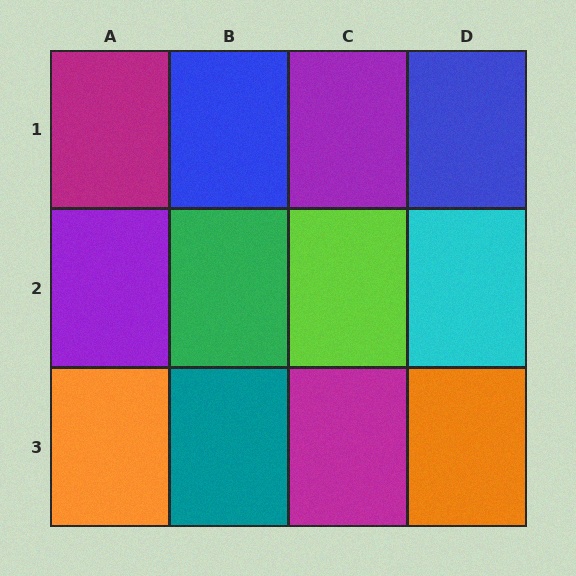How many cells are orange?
2 cells are orange.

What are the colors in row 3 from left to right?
Orange, teal, magenta, orange.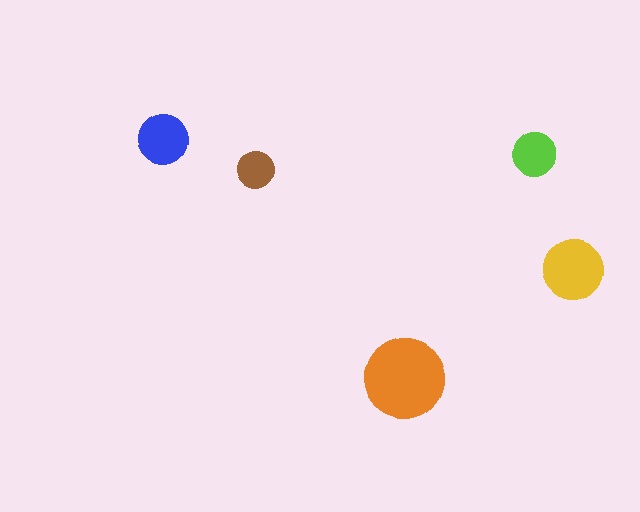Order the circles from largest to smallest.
the orange one, the yellow one, the blue one, the lime one, the brown one.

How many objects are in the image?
There are 5 objects in the image.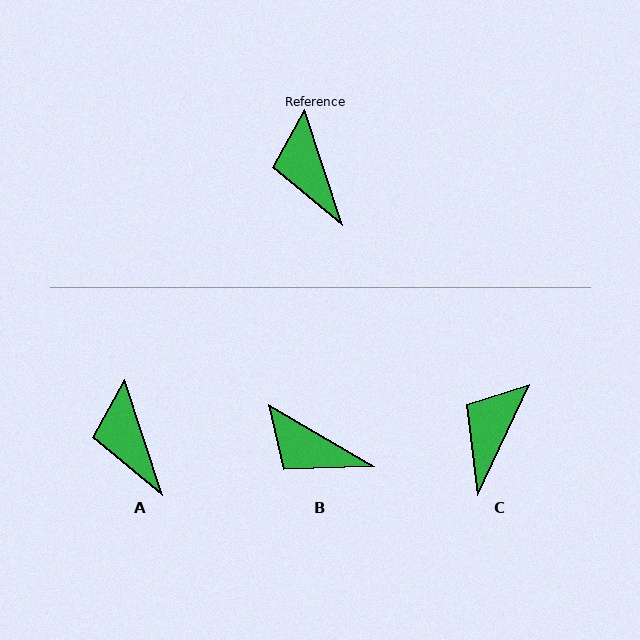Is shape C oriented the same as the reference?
No, it is off by about 44 degrees.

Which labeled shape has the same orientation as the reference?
A.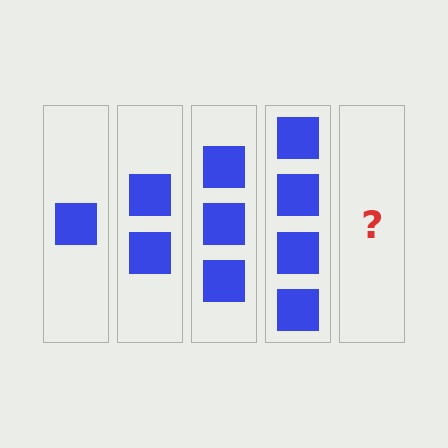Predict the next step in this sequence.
The next step is 5 squares.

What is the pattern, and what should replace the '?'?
The pattern is that each step adds one more square. The '?' should be 5 squares.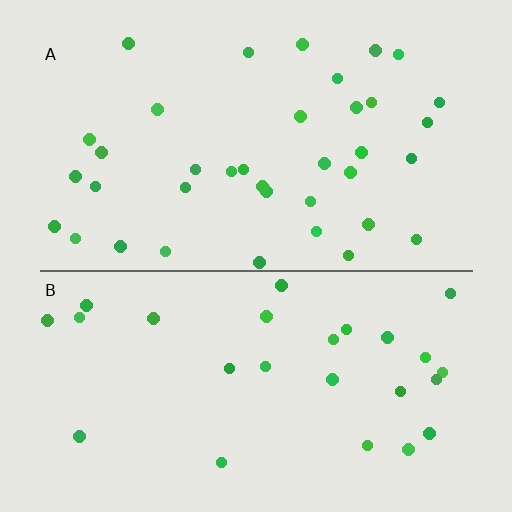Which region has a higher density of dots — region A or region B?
A (the top).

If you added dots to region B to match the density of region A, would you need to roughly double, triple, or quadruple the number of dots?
Approximately double.